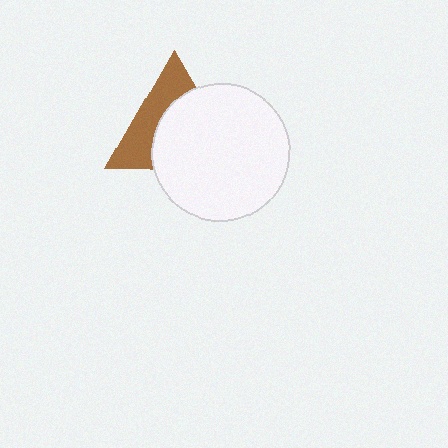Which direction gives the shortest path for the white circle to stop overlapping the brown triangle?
Moving toward the lower-right gives the shortest separation.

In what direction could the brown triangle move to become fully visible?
The brown triangle could move toward the upper-left. That would shift it out from behind the white circle entirely.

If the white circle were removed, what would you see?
You would see the complete brown triangle.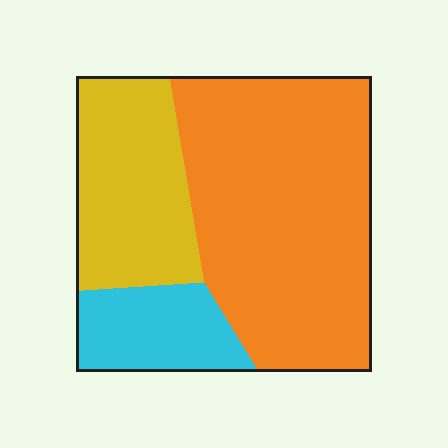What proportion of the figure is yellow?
Yellow covers roughly 25% of the figure.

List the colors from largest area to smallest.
From largest to smallest: orange, yellow, cyan.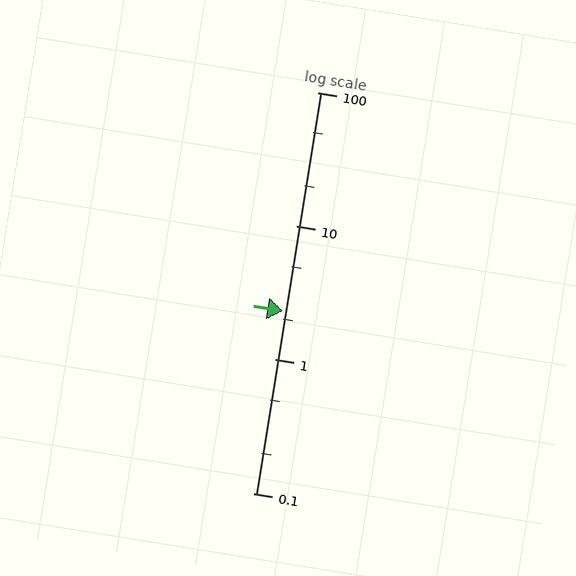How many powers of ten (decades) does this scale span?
The scale spans 3 decades, from 0.1 to 100.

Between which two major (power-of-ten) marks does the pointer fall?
The pointer is between 1 and 10.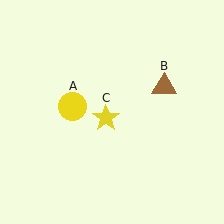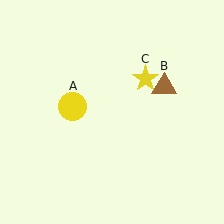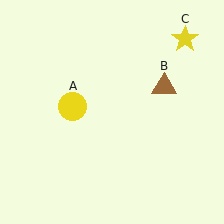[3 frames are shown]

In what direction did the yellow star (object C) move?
The yellow star (object C) moved up and to the right.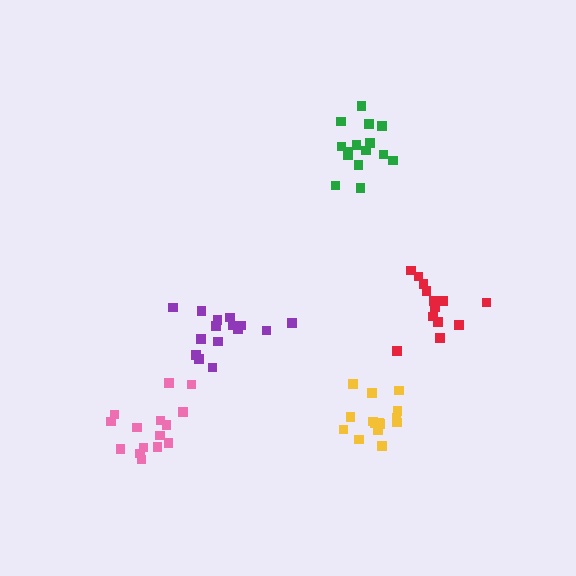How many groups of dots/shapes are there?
There are 5 groups.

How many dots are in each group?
Group 1: 13 dots, Group 2: 15 dots, Group 3: 15 dots, Group 4: 15 dots, Group 5: 15 dots (73 total).